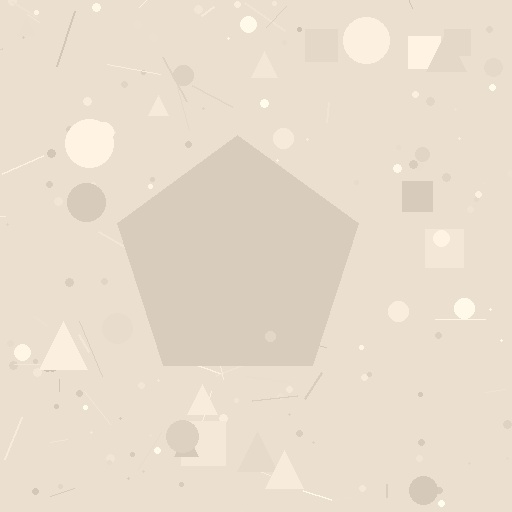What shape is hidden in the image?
A pentagon is hidden in the image.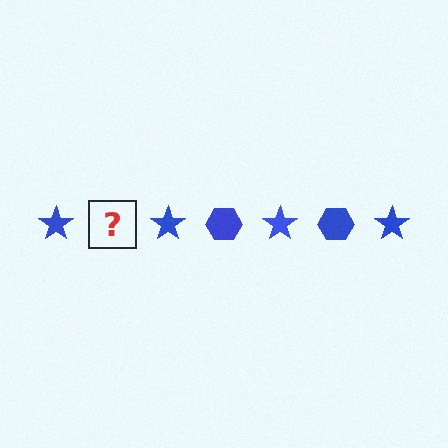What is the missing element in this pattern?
The missing element is a blue hexagon.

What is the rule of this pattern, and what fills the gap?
The rule is that the pattern cycles through star, hexagon shapes in blue. The gap should be filled with a blue hexagon.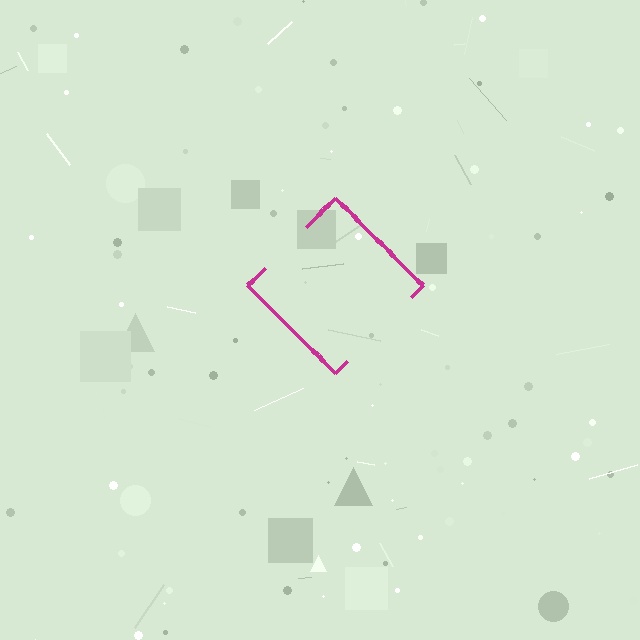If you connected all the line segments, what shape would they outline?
They would outline a diamond.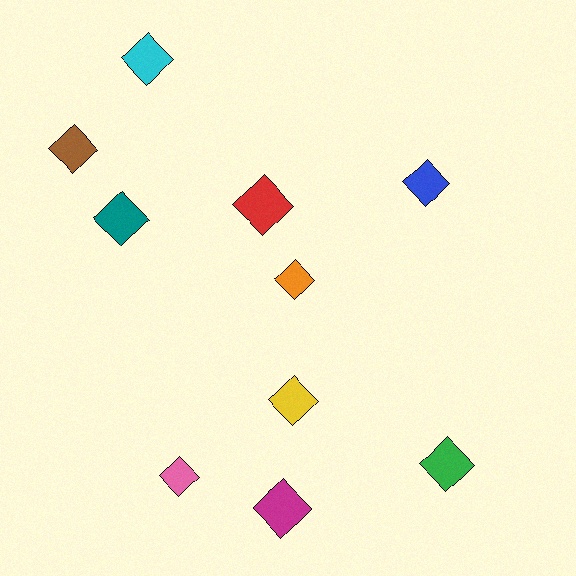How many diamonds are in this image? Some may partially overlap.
There are 10 diamonds.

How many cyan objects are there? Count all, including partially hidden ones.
There is 1 cyan object.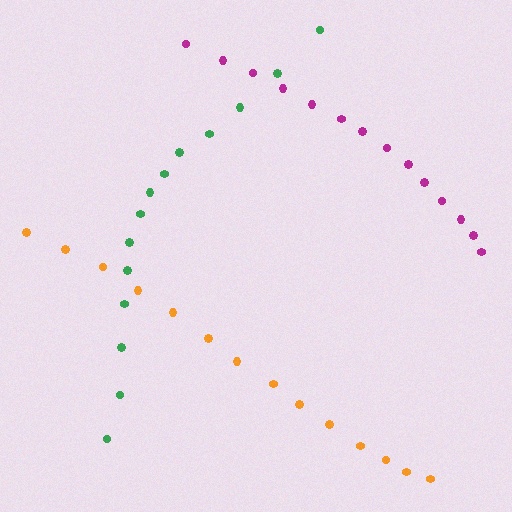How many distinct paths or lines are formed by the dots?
There are 3 distinct paths.